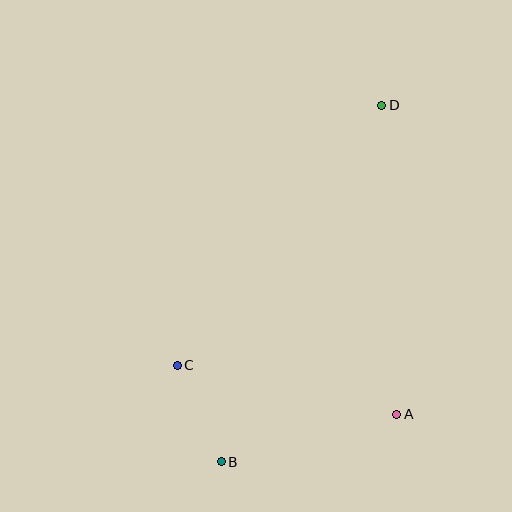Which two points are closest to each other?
Points B and C are closest to each other.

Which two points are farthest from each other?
Points B and D are farthest from each other.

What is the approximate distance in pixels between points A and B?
The distance between A and B is approximately 182 pixels.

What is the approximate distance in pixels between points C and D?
The distance between C and D is approximately 330 pixels.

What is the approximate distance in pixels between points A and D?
The distance between A and D is approximately 309 pixels.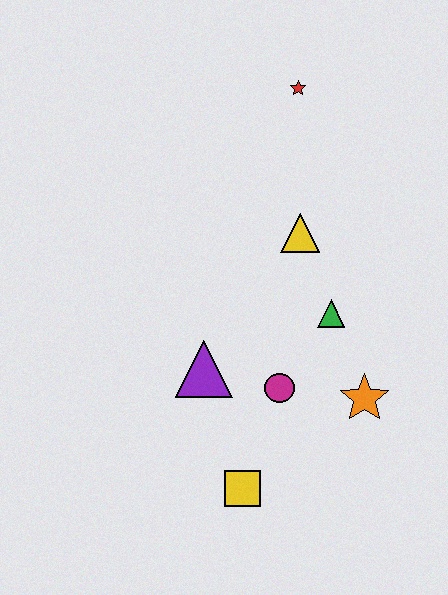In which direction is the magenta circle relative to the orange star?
The magenta circle is to the left of the orange star.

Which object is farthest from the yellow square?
The red star is farthest from the yellow square.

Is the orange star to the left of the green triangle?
No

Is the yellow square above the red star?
No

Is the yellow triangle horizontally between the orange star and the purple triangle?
Yes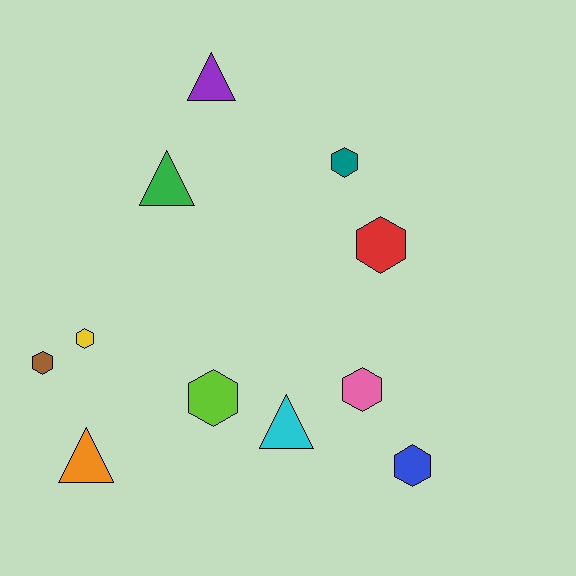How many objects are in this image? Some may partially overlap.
There are 11 objects.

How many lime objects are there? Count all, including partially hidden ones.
There is 1 lime object.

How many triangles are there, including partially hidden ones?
There are 4 triangles.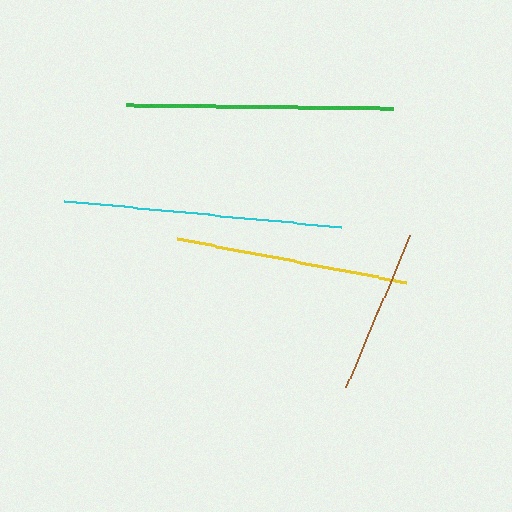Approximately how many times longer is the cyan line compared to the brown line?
The cyan line is approximately 1.7 times the length of the brown line.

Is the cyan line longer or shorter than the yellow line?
The cyan line is longer than the yellow line.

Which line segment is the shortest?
The brown line is the shortest at approximately 165 pixels.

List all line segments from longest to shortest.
From longest to shortest: cyan, green, yellow, brown.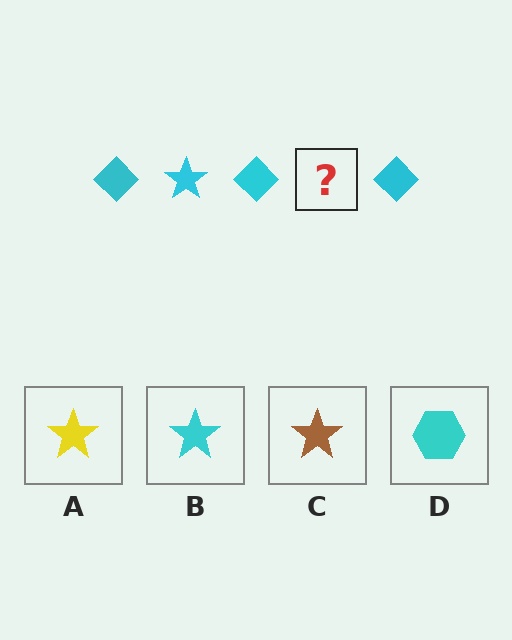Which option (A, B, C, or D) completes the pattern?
B.